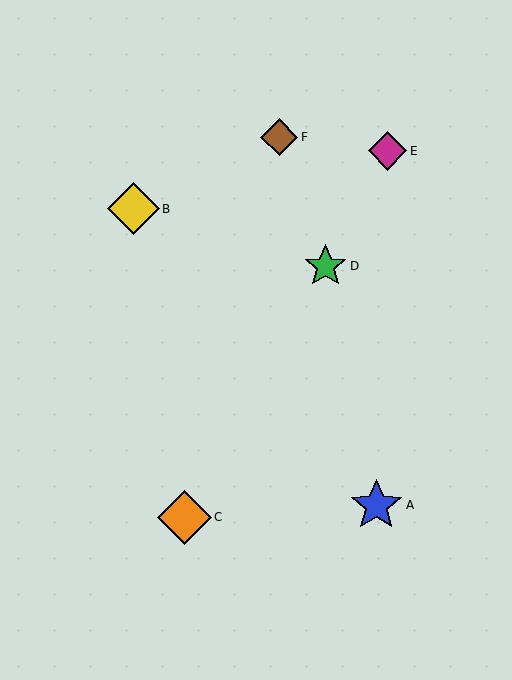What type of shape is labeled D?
Shape D is a green star.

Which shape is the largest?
The orange diamond (labeled C) is the largest.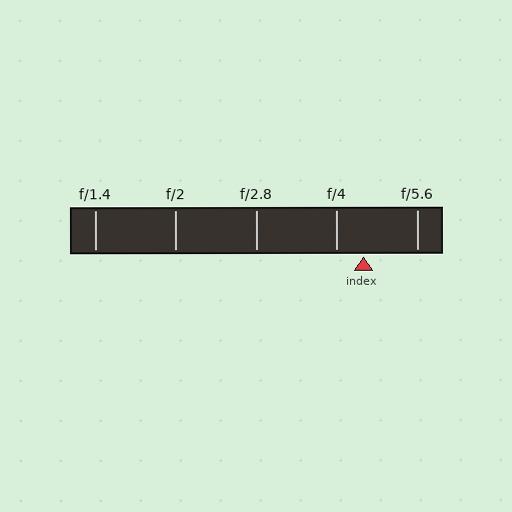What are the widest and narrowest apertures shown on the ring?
The widest aperture shown is f/1.4 and the narrowest is f/5.6.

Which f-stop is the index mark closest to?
The index mark is closest to f/4.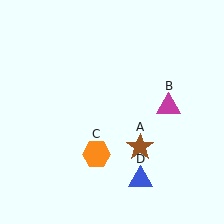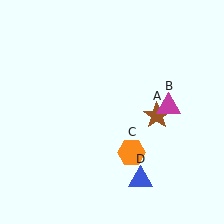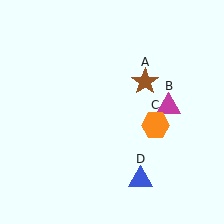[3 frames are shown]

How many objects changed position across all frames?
2 objects changed position: brown star (object A), orange hexagon (object C).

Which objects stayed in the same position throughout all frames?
Magenta triangle (object B) and blue triangle (object D) remained stationary.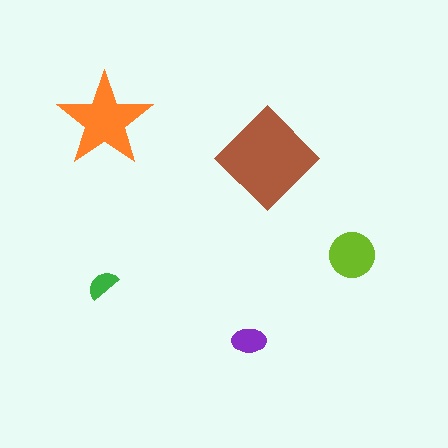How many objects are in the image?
There are 5 objects in the image.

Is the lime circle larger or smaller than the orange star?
Smaller.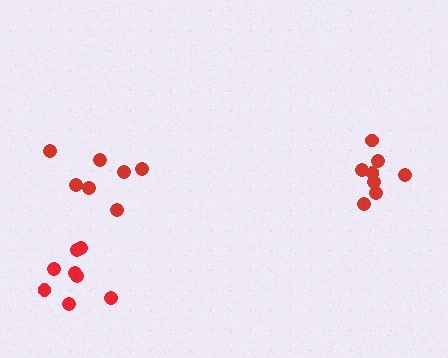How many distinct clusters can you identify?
There are 3 distinct clusters.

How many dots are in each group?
Group 1: 9 dots, Group 2: 7 dots, Group 3: 8 dots (24 total).